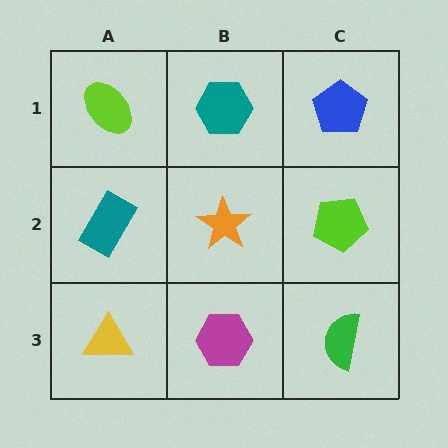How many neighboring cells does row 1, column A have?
2.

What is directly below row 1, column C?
A lime pentagon.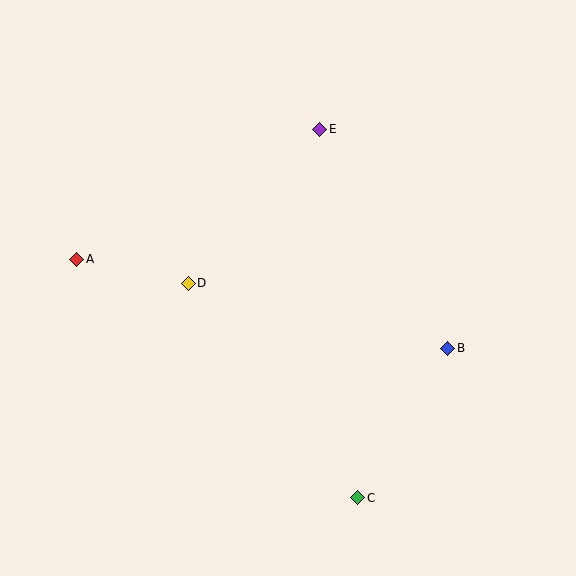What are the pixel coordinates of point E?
Point E is at (320, 129).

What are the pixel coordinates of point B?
Point B is at (448, 348).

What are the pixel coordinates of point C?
Point C is at (358, 498).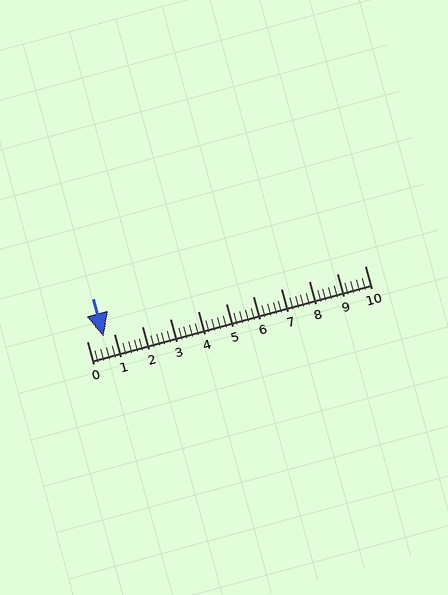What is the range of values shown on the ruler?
The ruler shows values from 0 to 10.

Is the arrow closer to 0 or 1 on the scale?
The arrow is closer to 1.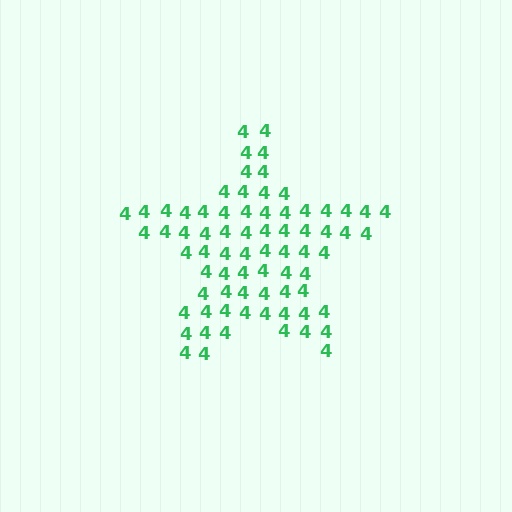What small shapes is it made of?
It is made of small digit 4's.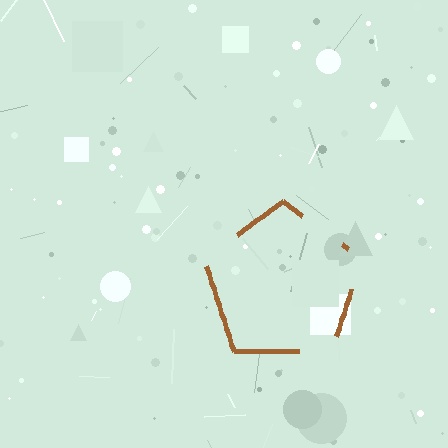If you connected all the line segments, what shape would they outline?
They would outline a pentagon.